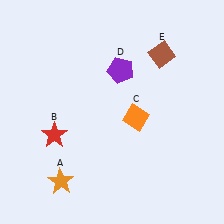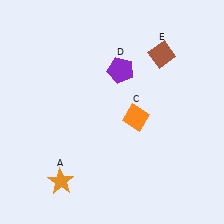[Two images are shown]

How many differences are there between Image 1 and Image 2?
There is 1 difference between the two images.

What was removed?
The red star (B) was removed in Image 2.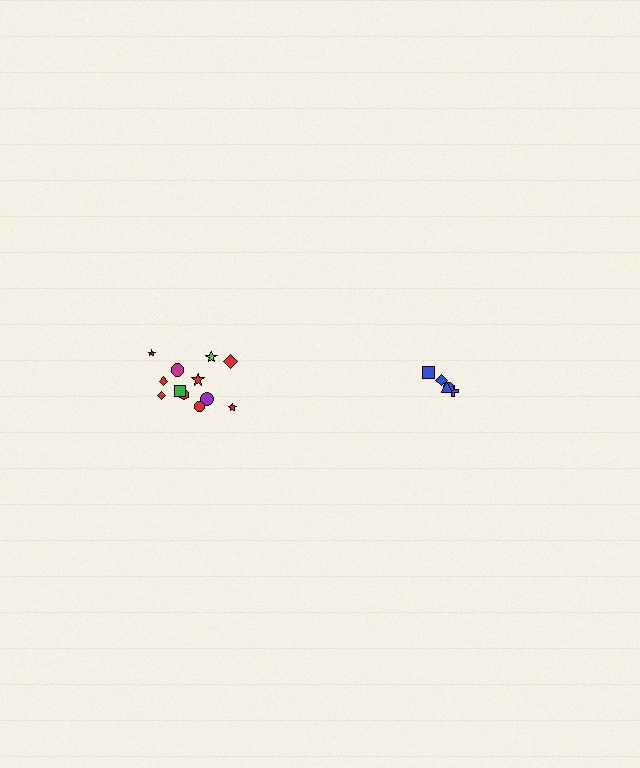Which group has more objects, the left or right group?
The left group.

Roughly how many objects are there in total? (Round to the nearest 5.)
Roughly 15 objects in total.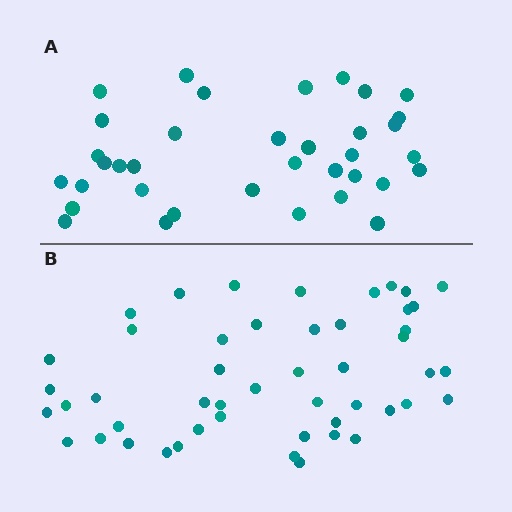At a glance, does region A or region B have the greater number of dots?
Region B (the bottom region) has more dots.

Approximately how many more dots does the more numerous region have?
Region B has approximately 15 more dots than region A.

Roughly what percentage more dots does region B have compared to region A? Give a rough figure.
About 35% more.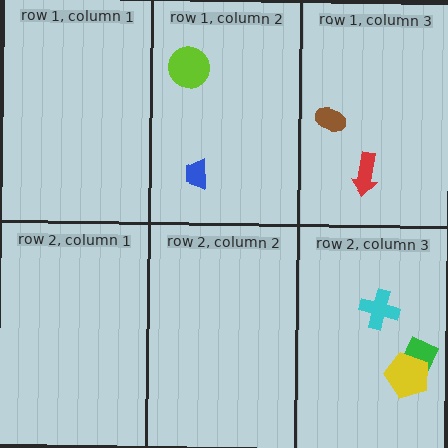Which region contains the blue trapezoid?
The row 1, column 2 region.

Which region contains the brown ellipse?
The row 1, column 3 region.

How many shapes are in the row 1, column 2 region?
2.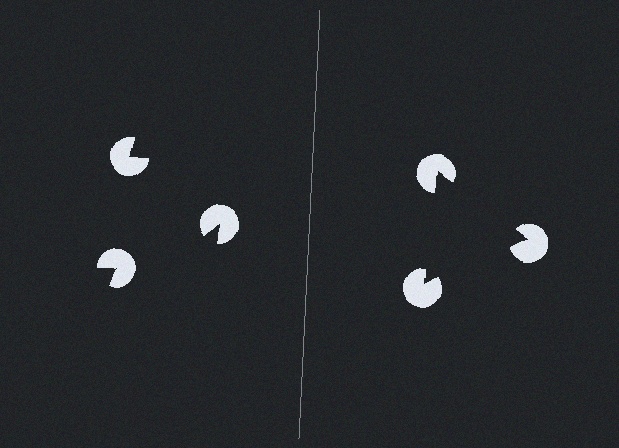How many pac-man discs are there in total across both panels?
6 — 3 on each side.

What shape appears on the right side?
An illusory triangle.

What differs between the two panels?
The pac-man discs are positioned identically on both sides; only the wedge orientations differ. On the right they align to a triangle; on the left they are misaligned.